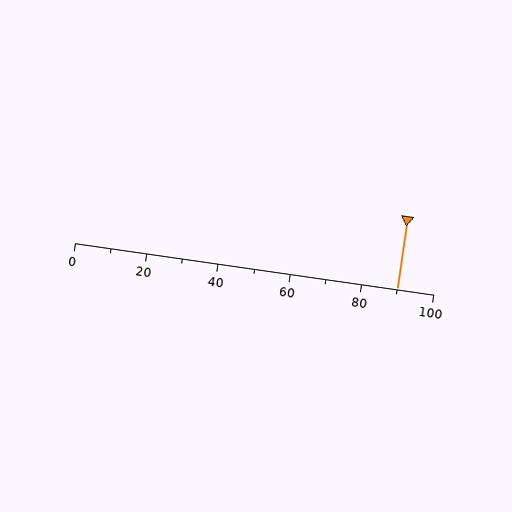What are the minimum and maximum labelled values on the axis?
The axis runs from 0 to 100.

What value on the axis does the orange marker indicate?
The marker indicates approximately 90.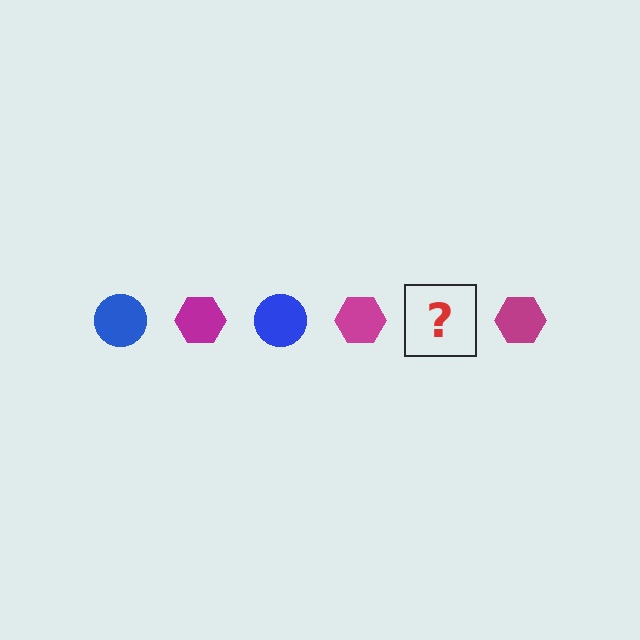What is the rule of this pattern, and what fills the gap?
The rule is that the pattern alternates between blue circle and magenta hexagon. The gap should be filled with a blue circle.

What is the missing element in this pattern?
The missing element is a blue circle.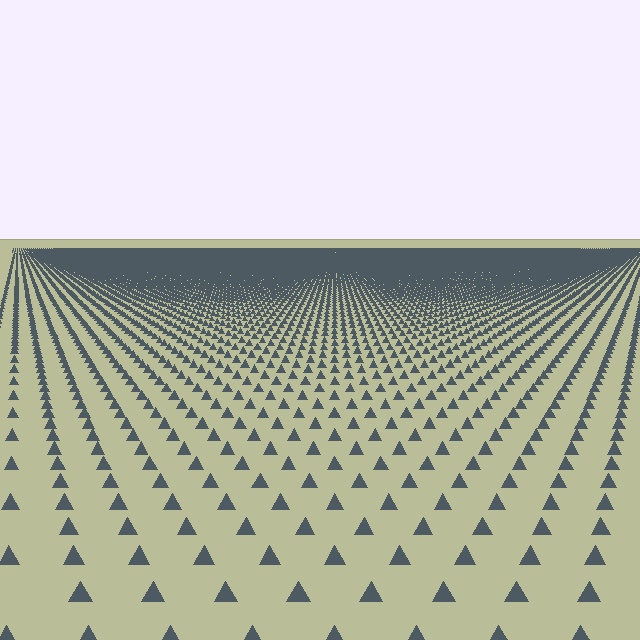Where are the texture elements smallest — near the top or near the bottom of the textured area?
Near the top.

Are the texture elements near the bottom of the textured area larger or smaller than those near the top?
Larger. Near the bottom, elements are closer to the viewer and appear at a bigger on-screen size.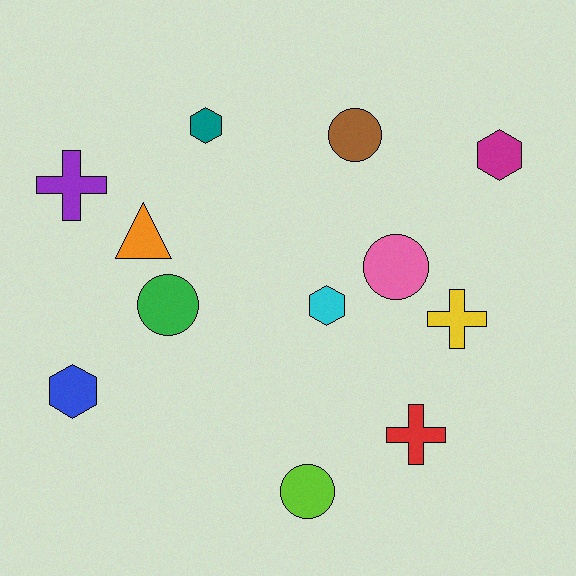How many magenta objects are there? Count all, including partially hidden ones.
There is 1 magenta object.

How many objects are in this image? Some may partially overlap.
There are 12 objects.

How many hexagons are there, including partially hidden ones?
There are 4 hexagons.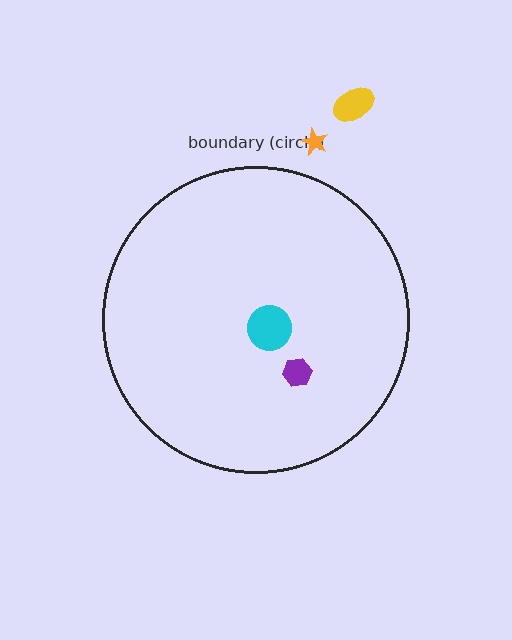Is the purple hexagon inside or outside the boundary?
Inside.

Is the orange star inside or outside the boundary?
Outside.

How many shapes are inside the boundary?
2 inside, 2 outside.